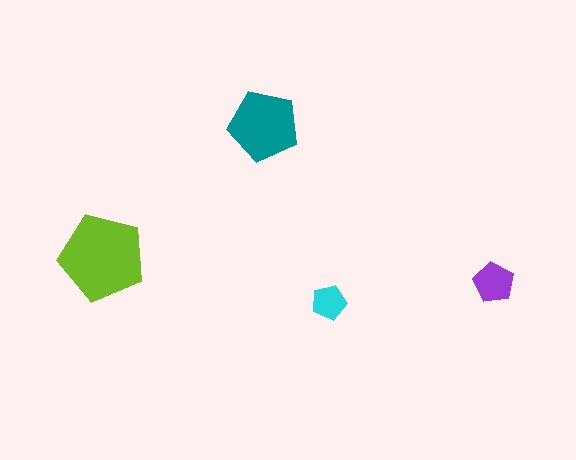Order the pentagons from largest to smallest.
the lime one, the teal one, the purple one, the cyan one.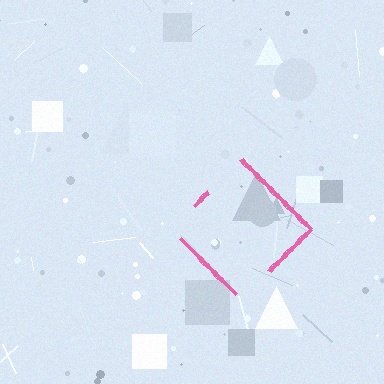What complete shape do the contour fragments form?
The contour fragments form a diamond.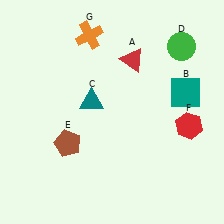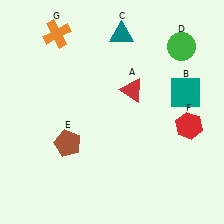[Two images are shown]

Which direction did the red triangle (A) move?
The red triangle (A) moved down.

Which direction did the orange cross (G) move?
The orange cross (G) moved left.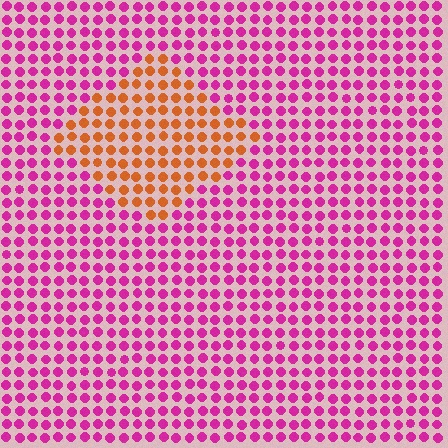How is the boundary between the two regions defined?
The boundary is defined purely by a slight shift in hue (about 64 degrees). Spacing, size, and orientation are identical on both sides.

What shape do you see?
I see a diamond.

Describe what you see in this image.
The image is filled with small magenta elements in a uniform arrangement. A diamond-shaped region is visible where the elements are tinted to a slightly different hue, forming a subtle color boundary.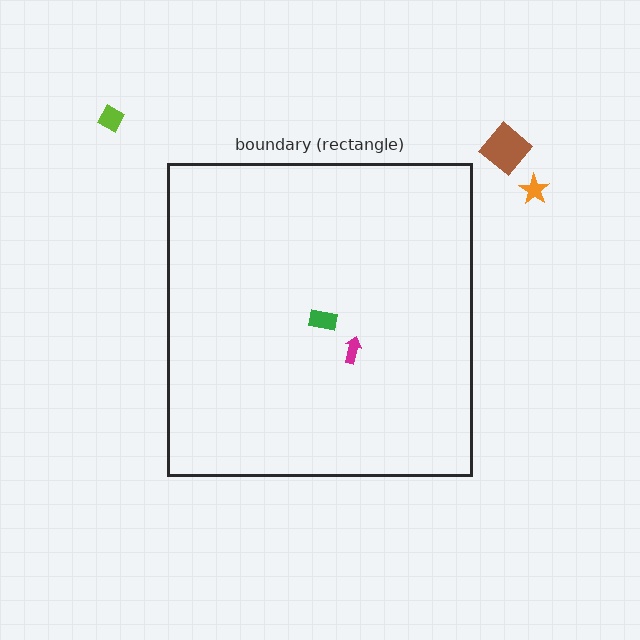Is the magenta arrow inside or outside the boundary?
Inside.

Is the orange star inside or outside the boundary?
Outside.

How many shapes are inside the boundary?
2 inside, 3 outside.